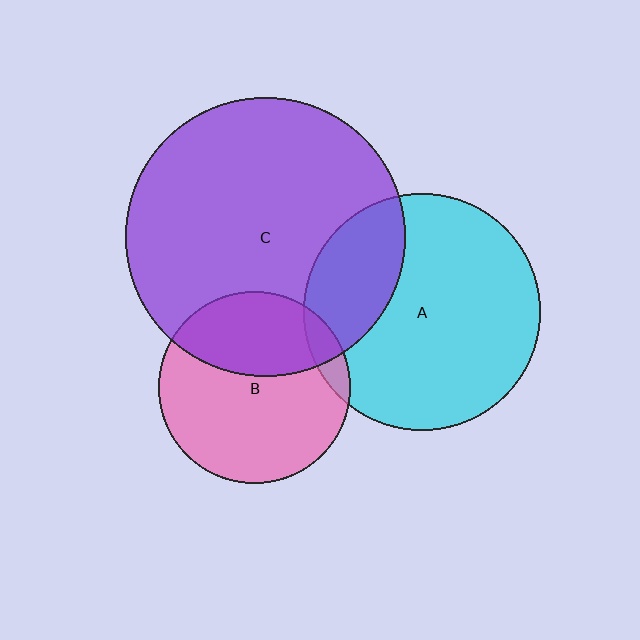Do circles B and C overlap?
Yes.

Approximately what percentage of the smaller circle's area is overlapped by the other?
Approximately 35%.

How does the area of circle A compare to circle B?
Approximately 1.5 times.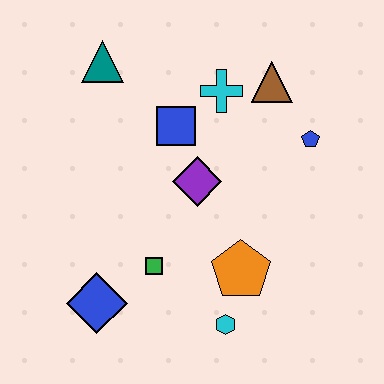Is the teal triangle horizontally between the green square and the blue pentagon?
No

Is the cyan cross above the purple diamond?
Yes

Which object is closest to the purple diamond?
The blue square is closest to the purple diamond.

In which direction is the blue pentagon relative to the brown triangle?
The blue pentagon is below the brown triangle.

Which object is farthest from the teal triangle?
The cyan hexagon is farthest from the teal triangle.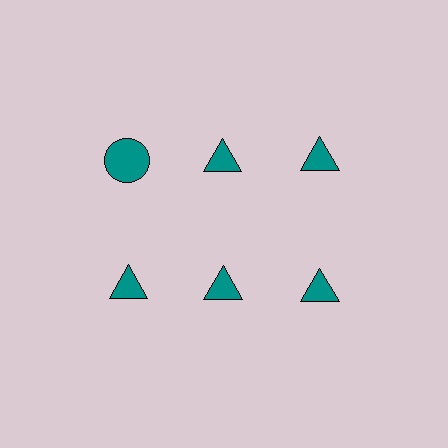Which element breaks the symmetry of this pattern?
The teal circle in the top row, leftmost column breaks the symmetry. All other shapes are teal triangles.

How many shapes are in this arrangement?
There are 6 shapes arranged in a grid pattern.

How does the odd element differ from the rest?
It has a different shape: circle instead of triangle.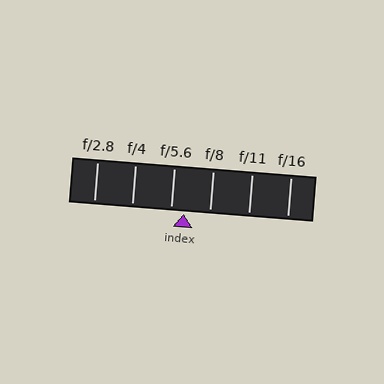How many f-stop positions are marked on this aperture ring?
There are 6 f-stop positions marked.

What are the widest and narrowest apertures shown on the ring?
The widest aperture shown is f/2.8 and the narrowest is f/16.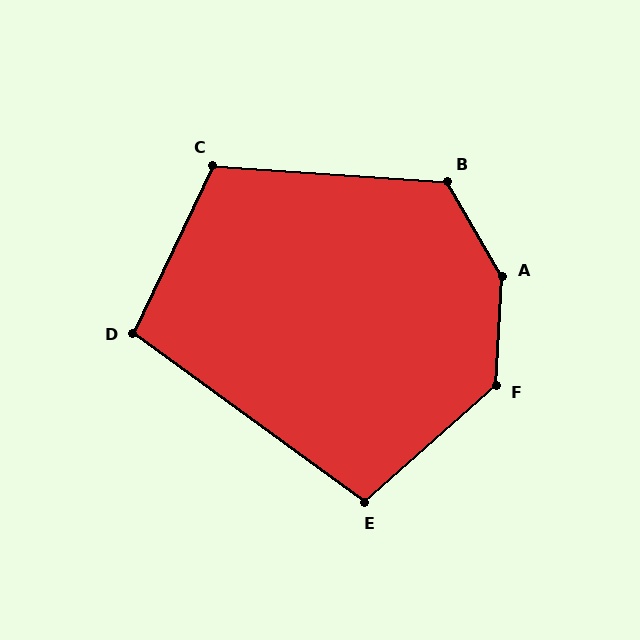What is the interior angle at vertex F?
Approximately 135 degrees (obtuse).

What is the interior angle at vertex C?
Approximately 112 degrees (obtuse).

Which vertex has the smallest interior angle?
D, at approximately 101 degrees.